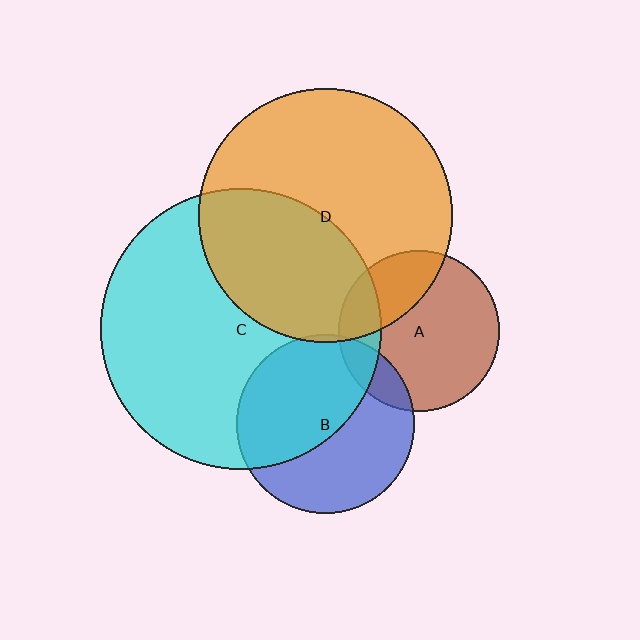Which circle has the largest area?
Circle C (cyan).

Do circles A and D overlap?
Yes.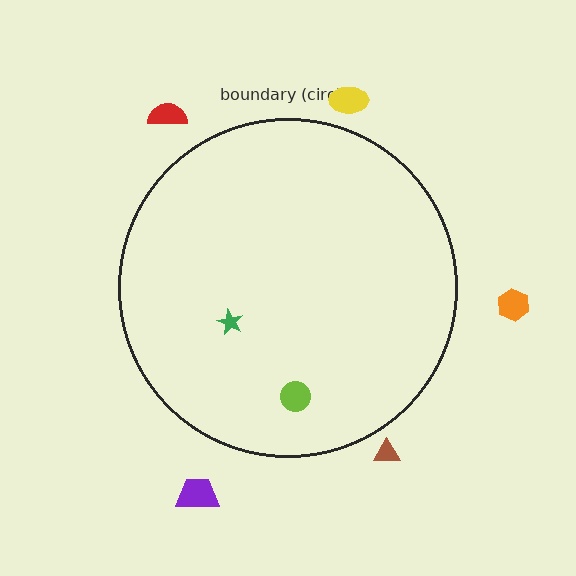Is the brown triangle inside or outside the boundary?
Outside.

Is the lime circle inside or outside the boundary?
Inside.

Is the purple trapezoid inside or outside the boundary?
Outside.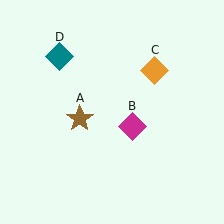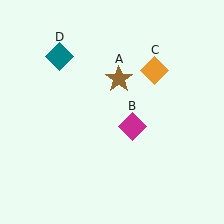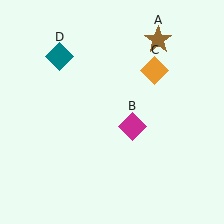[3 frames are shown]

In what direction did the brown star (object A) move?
The brown star (object A) moved up and to the right.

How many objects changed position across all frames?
1 object changed position: brown star (object A).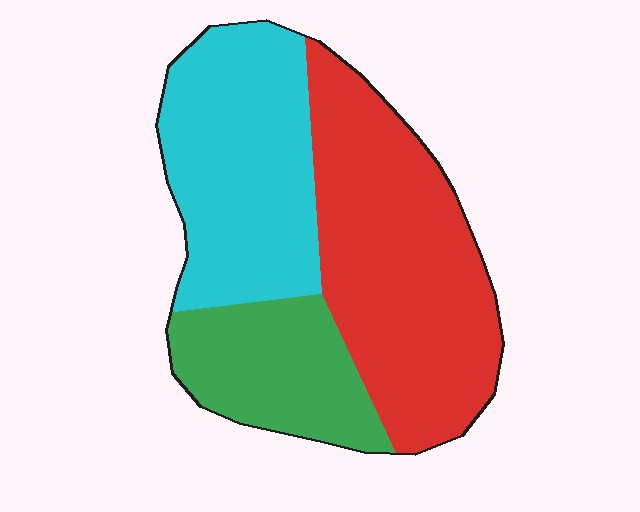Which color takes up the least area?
Green, at roughly 20%.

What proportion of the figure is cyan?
Cyan covers about 35% of the figure.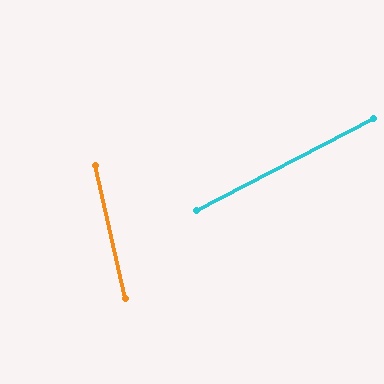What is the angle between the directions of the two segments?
Approximately 75 degrees.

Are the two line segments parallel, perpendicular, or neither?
Neither parallel nor perpendicular — they differ by about 75°.